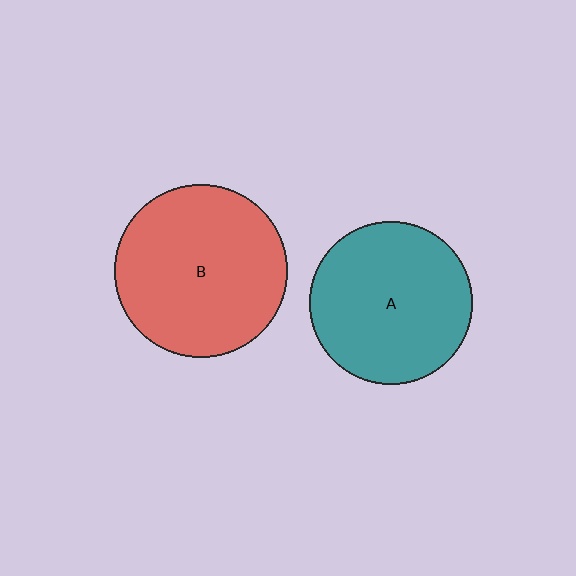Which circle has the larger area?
Circle B (red).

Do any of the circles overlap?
No, none of the circles overlap.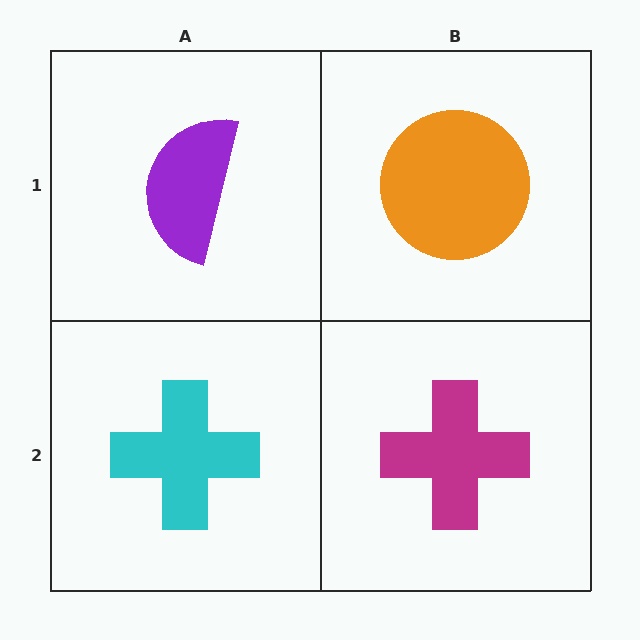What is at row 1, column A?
A purple semicircle.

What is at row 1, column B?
An orange circle.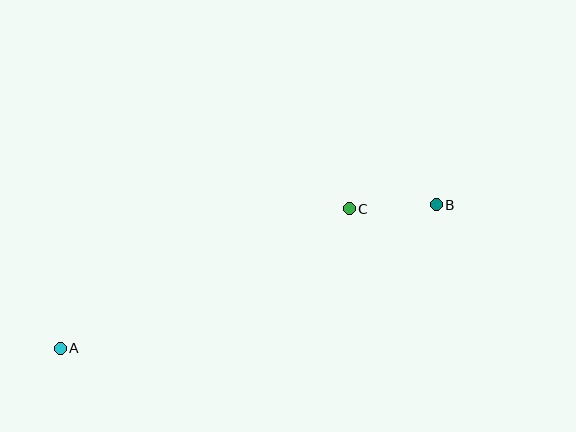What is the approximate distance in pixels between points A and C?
The distance between A and C is approximately 321 pixels.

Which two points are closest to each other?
Points B and C are closest to each other.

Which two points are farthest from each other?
Points A and B are farthest from each other.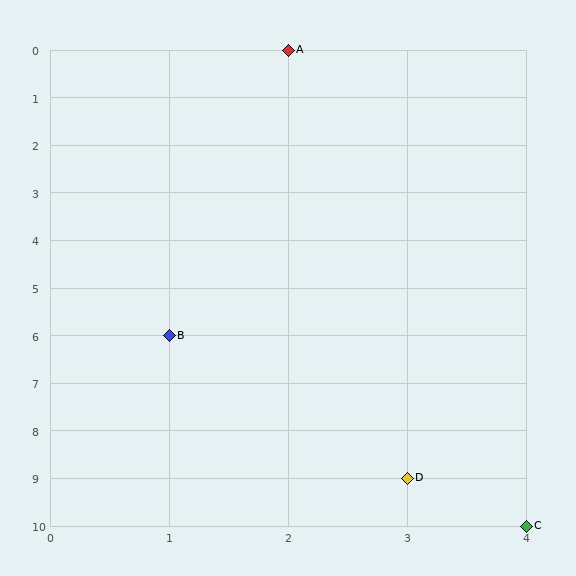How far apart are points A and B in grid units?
Points A and B are 1 column and 6 rows apart (about 6.1 grid units diagonally).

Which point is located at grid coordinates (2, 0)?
Point A is at (2, 0).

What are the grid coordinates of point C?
Point C is at grid coordinates (4, 10).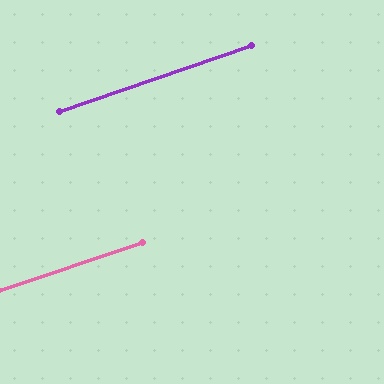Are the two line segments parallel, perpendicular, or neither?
Parallel — their directions differ by only 0.3°.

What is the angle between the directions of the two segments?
Approximately 0 degrees.